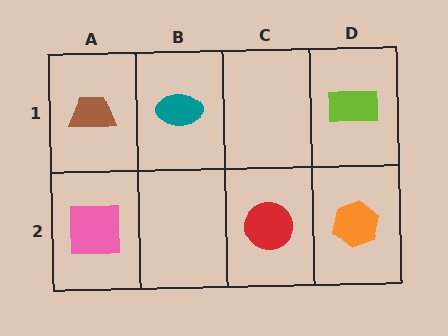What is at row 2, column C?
A red circle.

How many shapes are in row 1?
3 shapes.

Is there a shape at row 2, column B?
No, that cell is empty.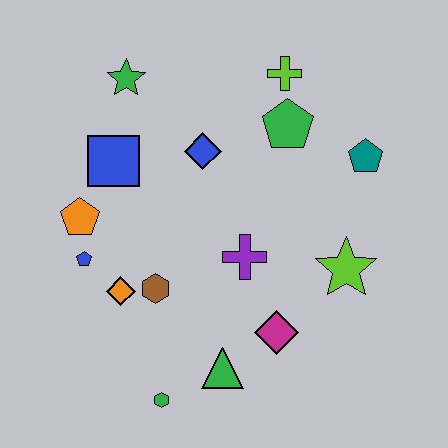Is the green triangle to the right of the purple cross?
No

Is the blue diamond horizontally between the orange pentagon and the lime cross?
Yes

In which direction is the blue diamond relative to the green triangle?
The blue diamond is above the green triangle.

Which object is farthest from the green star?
The green hexagon is farthest from the green star.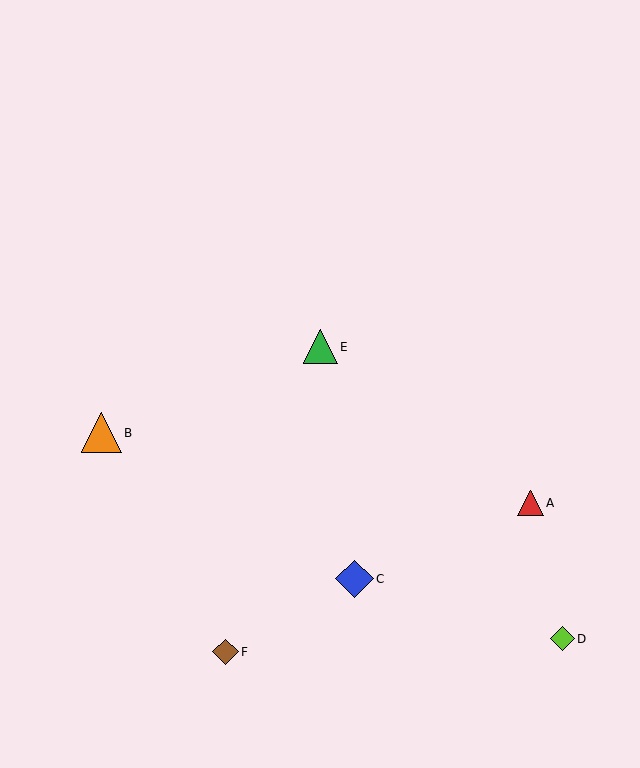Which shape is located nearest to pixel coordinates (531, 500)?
The red triangle (labeled A) at (530, 503) is nearest to that location.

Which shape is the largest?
The orange triangle (labeled B) is the largest.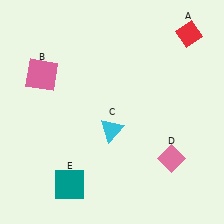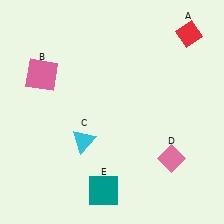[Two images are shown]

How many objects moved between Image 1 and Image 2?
2 objects moved between the two images.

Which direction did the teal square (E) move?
The teal square (E) moved right.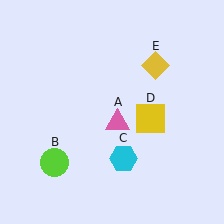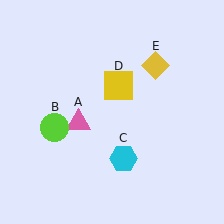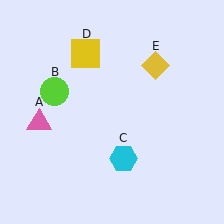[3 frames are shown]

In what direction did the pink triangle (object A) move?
The pink triangle (object A) moved left.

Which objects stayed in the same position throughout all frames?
Cyan hexagon (object C) and yellow diamond (object E) remained stationary.